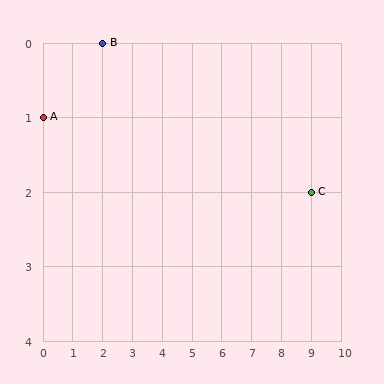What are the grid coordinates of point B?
Point B is at grid coordinates (2, 0).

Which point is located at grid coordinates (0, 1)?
Point A is at (0, 1).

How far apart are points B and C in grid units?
Points B and C are 7 columns and 2 rows apart (about 7.3 grid units diagonally).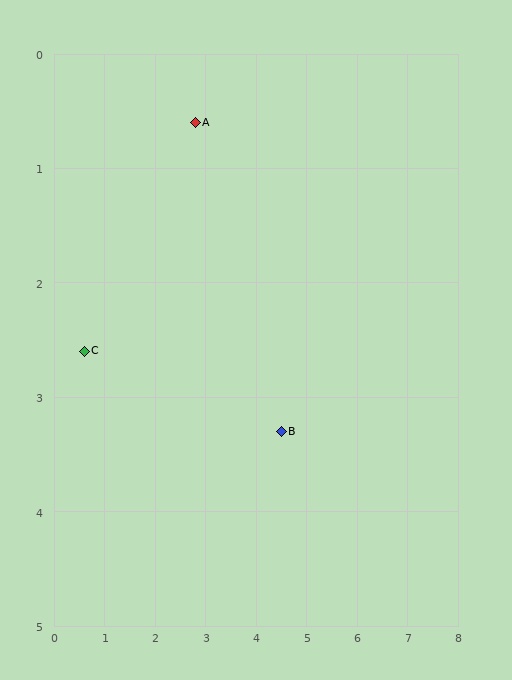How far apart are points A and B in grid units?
Points A and B are about 3.2 grid units apart.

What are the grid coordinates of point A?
Point A is at approximately (2.8, 0.6).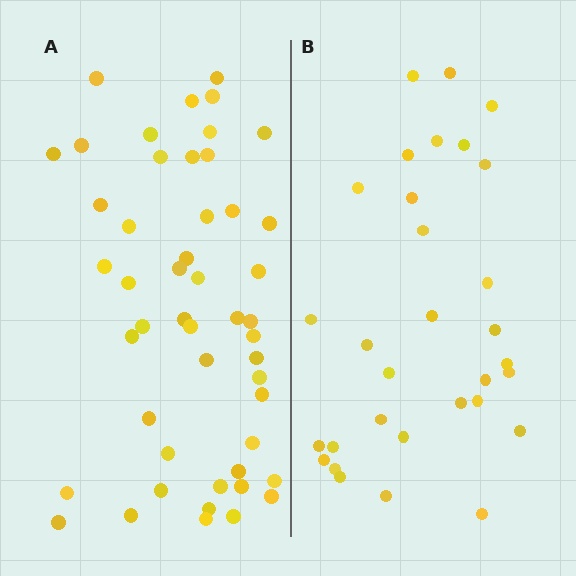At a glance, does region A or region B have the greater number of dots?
Region A (the left region) has more dots.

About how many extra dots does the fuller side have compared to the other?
Region A has approximately 20 more dots than region B.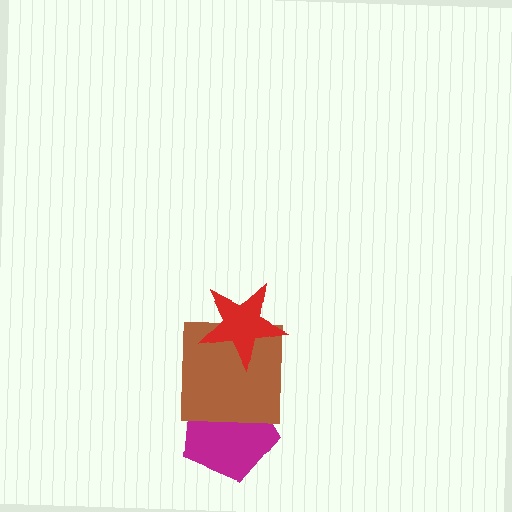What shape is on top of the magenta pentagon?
The brown square is on top of the magenta pentagon.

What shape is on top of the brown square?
The red star is on top of the brown square.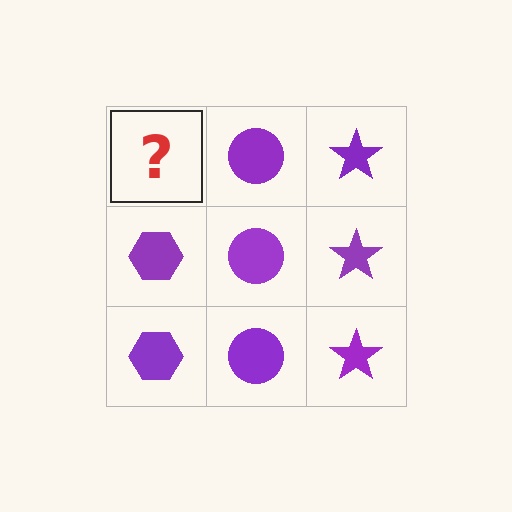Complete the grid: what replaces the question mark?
The question mark should be replaced with a purple hexagon.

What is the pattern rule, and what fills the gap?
The rule is that each column has a consistent shape. The gap should be filled with a purple hexagon.